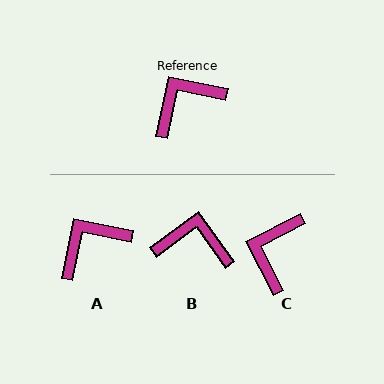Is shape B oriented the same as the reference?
No, it is off by about 42 degrees.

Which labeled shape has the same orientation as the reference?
A.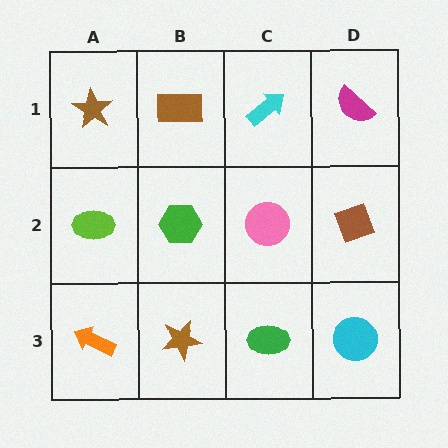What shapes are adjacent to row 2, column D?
A magenta semicircle (row 1, column D), a cyan circle (row 3, column D), a pink circle (row 2, column C).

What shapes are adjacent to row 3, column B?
A green hexagon (row 2, column B), an orange arrow (row 3, column A), a green ellipse (row 3, column C).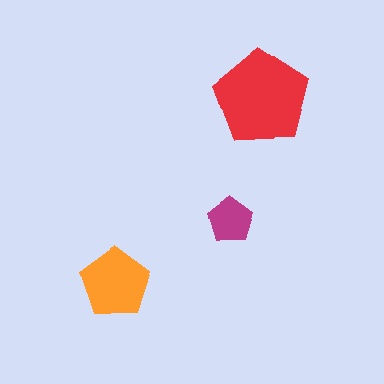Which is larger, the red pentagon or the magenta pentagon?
The red one.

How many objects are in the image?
There are 3 objects in the image.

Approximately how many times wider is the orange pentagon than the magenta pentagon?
About 1.5 times wider.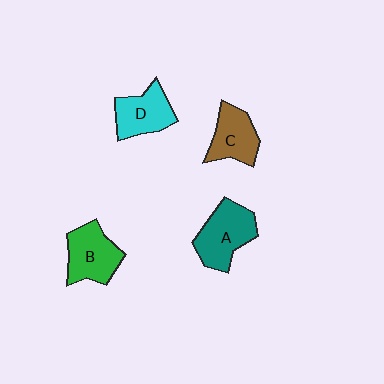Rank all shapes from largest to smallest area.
From largest to smallest: A (teal), B (green), D (cyan), C (brown).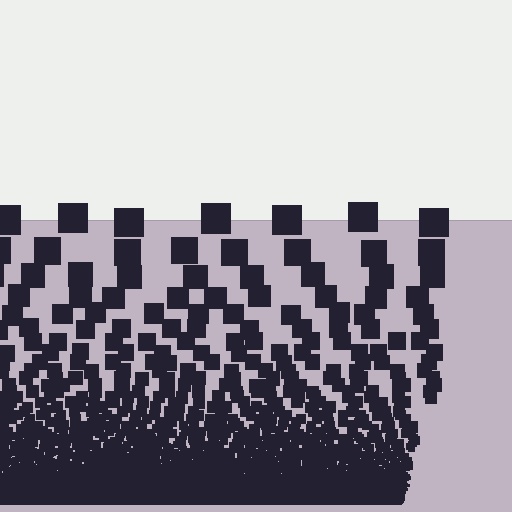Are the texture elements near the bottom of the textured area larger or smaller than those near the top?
Smaller. The gradient is inverted — elements near the bottom are smaller and denser.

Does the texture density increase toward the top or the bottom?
Density increases toward the bottom.